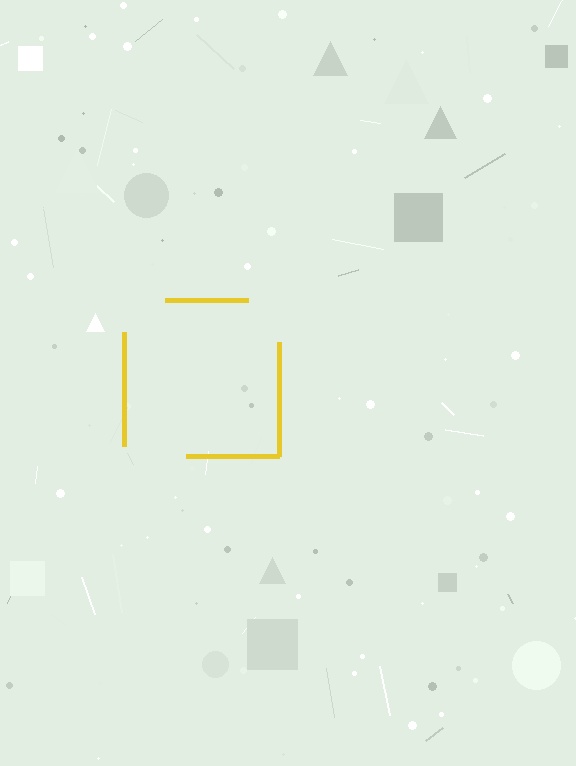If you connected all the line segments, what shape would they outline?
They would outline a square.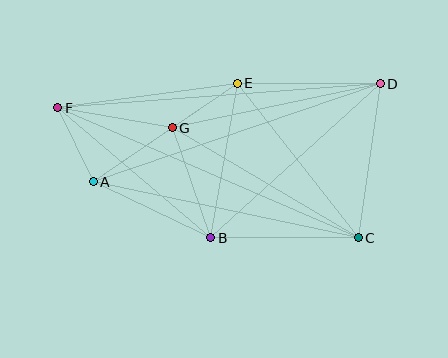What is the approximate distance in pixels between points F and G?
The distance between F and G is approximately 116 pixels.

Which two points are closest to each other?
Points E and G are closest to each other.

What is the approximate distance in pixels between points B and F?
The distance between B and F is approximately 201 pixels.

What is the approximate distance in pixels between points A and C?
The distance between A and C is approximately 271 pixels.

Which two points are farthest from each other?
Points C and F are farthest from each other.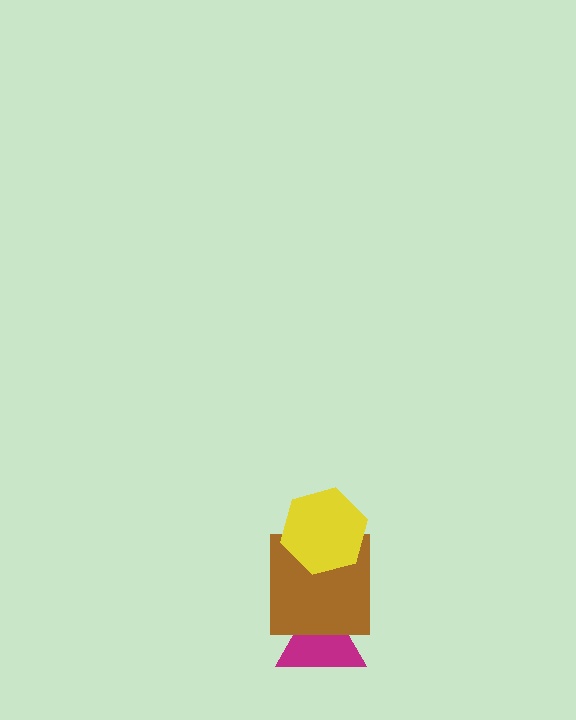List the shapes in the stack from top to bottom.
From top to bottom: the yellow hexagon, the brown square, the magenta triangle.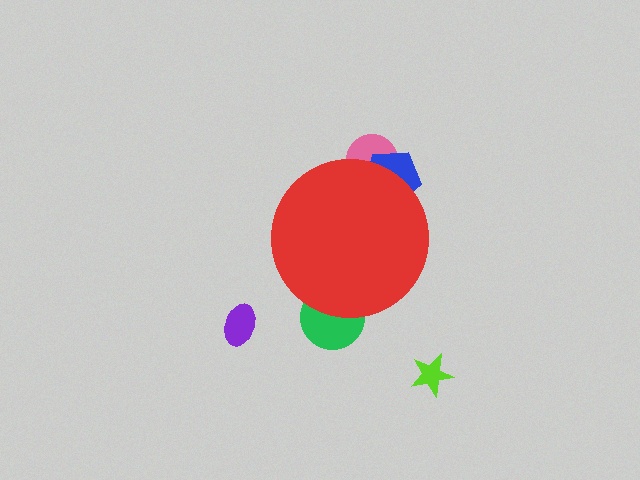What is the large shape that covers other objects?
A red circle.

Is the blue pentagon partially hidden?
Yes, the blue pentagon is partially hidden behind the red circle.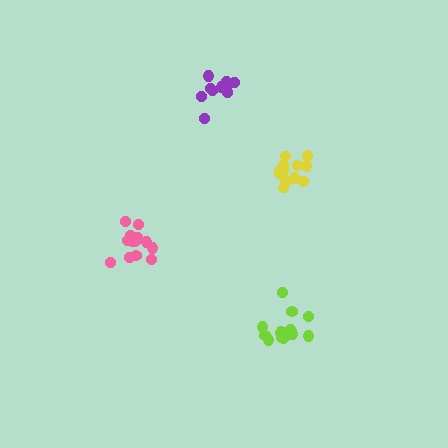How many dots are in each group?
Group 1: 13 dots, Group 2: 13 dots, Group 3: 14 dots, Group 4: 10 dots (50 total).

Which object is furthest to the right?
The yellow cluster is rightmost.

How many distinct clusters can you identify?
There are 4 distinct clusters.